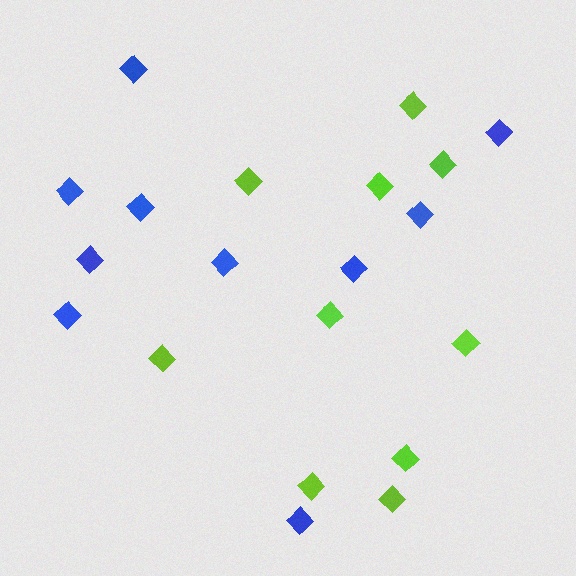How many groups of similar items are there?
There are 2 groups: one group of blue diamonds (10) and one group of lime diamonds (10).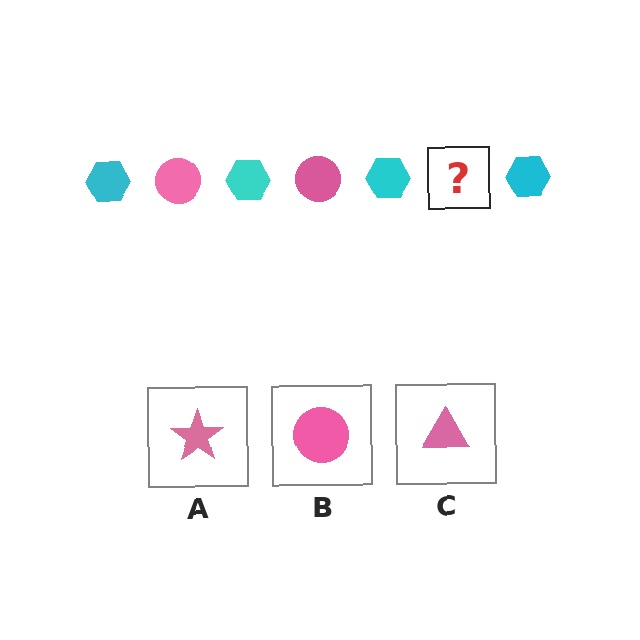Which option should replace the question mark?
Option B.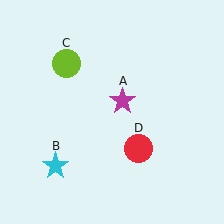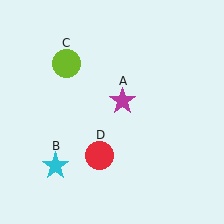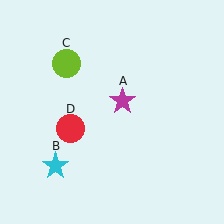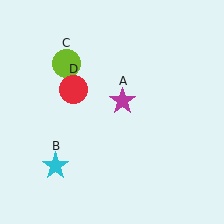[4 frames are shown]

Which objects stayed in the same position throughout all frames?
Magenta star (object A) and cyan star (object B) and lime circle (object C) remained stationary.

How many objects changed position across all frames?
1 object changed position: red circle (object D).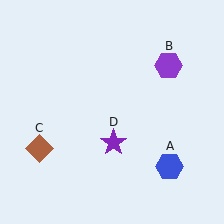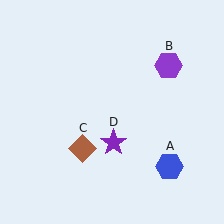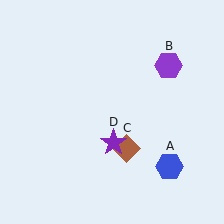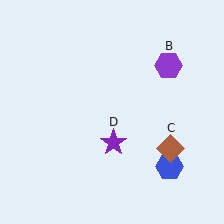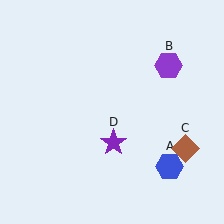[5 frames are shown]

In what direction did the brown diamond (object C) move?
The brown diamond (object C) moved right.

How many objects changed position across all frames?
1 object changed position: brown diamond (object C).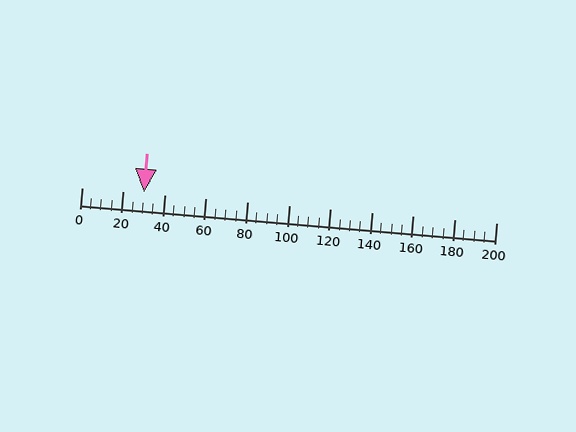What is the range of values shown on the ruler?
The ruler shows values from 0 to 200.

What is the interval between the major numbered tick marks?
The major tick marks are spaced 20 units apart.